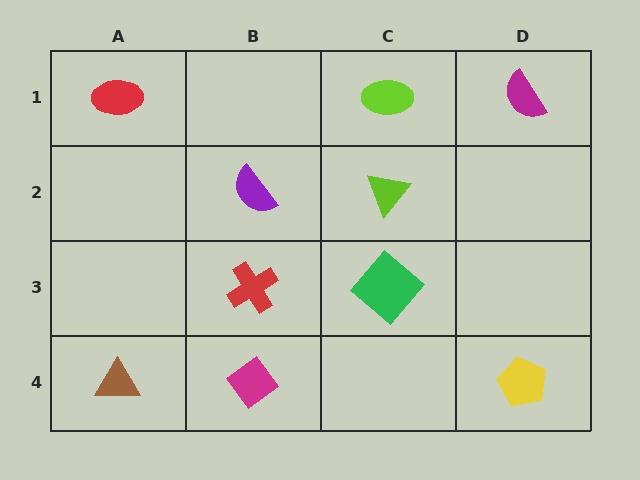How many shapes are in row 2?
2 shapes.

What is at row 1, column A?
A red ellipse.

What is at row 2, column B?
A purple semicircle.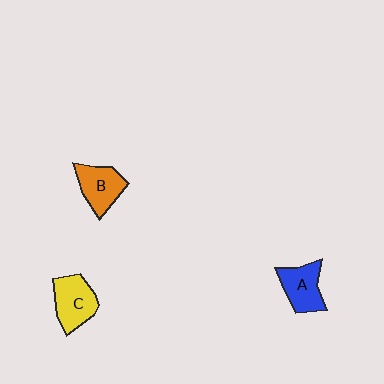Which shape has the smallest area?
Shape A (blue).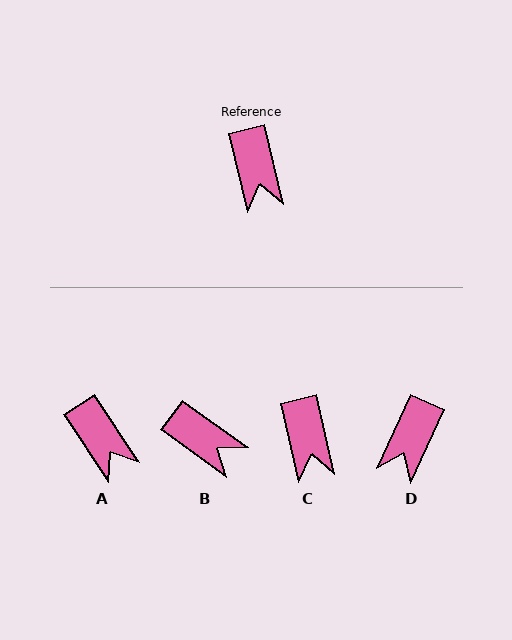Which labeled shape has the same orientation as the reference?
C.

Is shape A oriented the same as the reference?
No, it is off by about 20 degrees.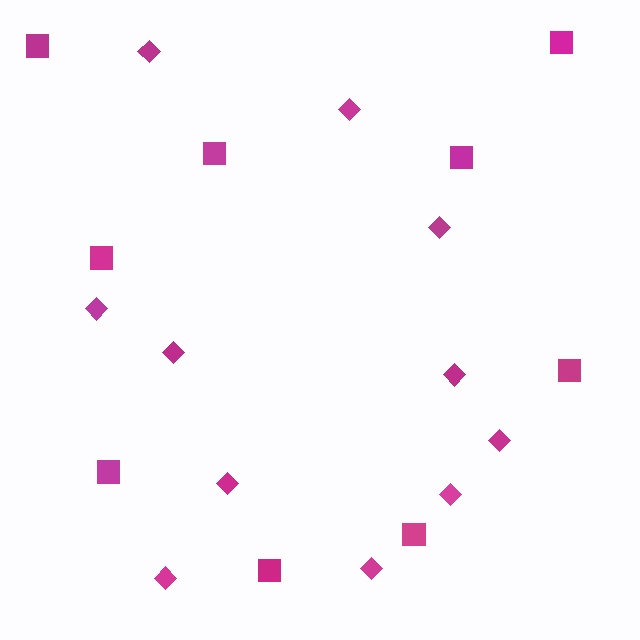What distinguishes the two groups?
There are 2 groups: one group of diamonds (11) and one group of squares (9).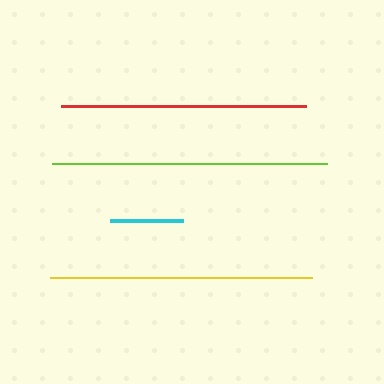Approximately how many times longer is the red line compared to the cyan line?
The red line is approximately 3.3 times the length of the cyan line.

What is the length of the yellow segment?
The yellow segment is approximately 262 pixels long.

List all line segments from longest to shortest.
From longest to shortest: lime, yellow, red, cyan.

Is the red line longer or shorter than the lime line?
The lime line is longer than the red line.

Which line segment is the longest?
The lime line is the longest at approximately 275 pixels.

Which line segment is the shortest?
The cyan line is the shortest at approximately 73 pixels.